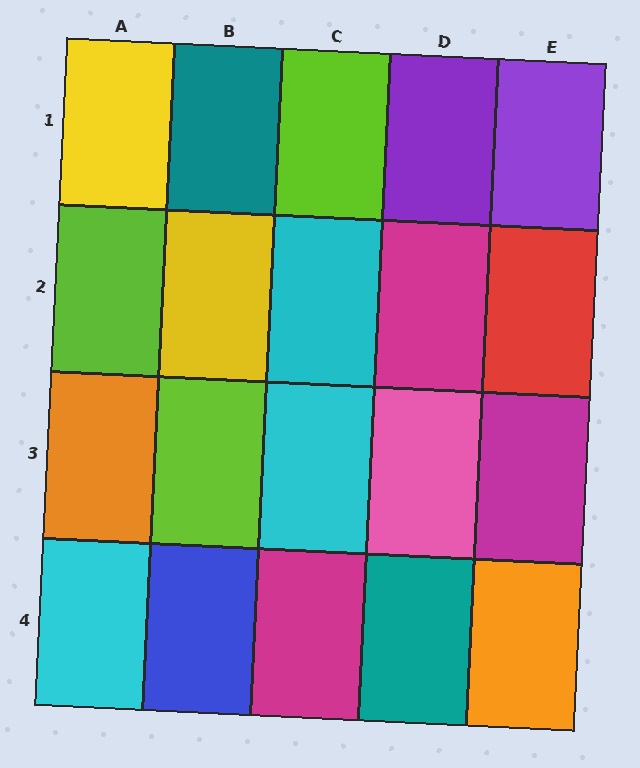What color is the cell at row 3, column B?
Lime.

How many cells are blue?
1 cell is blue.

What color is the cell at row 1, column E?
Purple.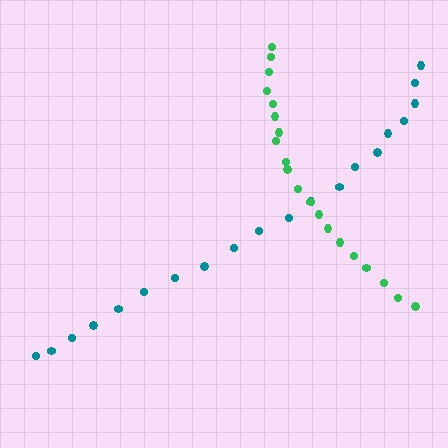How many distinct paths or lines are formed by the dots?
There are 2 distinct paths.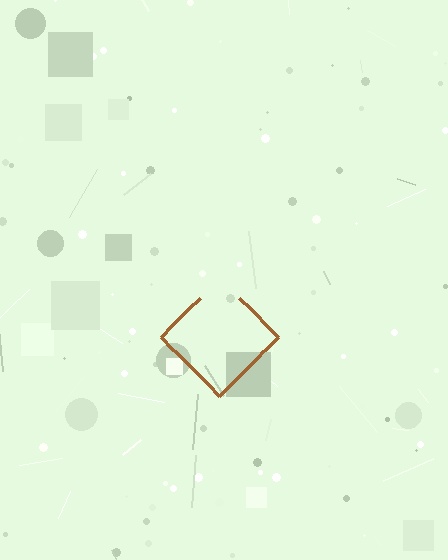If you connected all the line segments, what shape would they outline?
They would outline a diamond.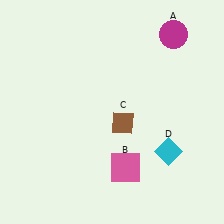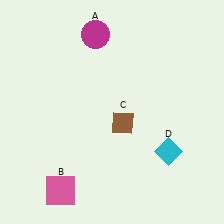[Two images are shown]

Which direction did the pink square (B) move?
The pink square (B) moved left.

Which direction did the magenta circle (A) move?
The magenta circle (A) moved left.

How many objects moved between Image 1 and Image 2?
2 objects moved between the two images.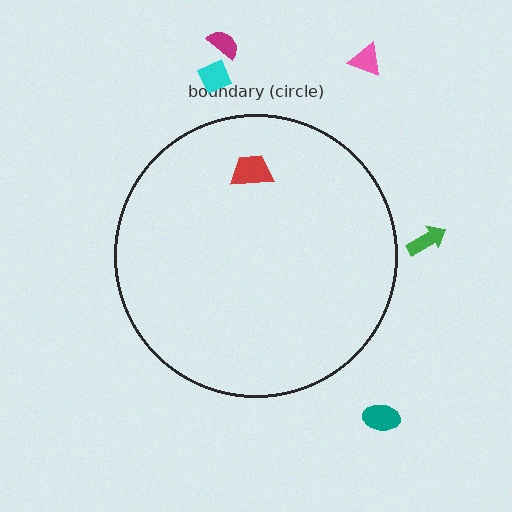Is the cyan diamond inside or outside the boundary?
Outside.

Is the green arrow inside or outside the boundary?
Outside.